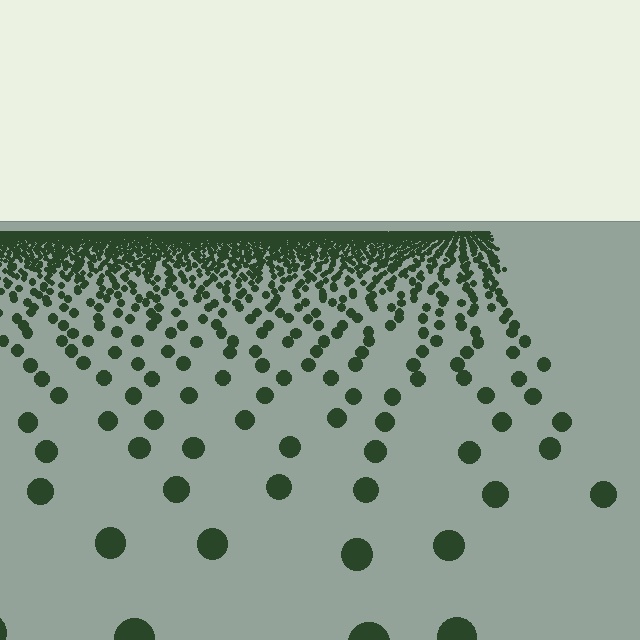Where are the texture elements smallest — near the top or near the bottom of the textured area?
Near the top.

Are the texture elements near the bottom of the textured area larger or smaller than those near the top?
Larger. Near the bottom, elements are closer to the viewer and appear at a bigger on-screen size.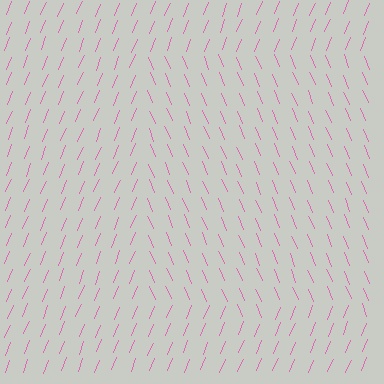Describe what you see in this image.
The image is filled with small pink line segments. A rectangle region in the image has lines oriented differently from the surrounding lines, creating a visible texture boundary.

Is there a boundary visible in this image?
Yes, there is a texture boundary formed by a change in line orientation.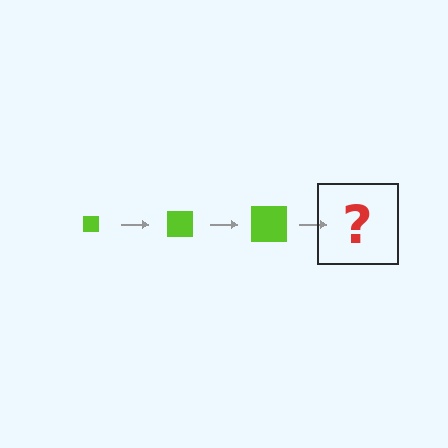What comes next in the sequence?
The next element should be a lime square, larger than the previous one.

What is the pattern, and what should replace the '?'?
The pattern is that the square gets progressively larger each step. The '?' should be a lime square, larger than the previous one.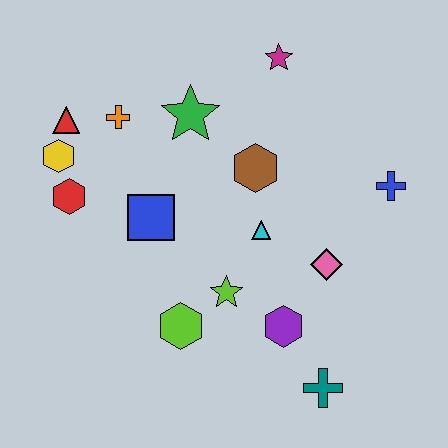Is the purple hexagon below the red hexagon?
Yes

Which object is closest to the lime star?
The lime hexagon is closest to the lime star.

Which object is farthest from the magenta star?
The teal cross is farthest from the magenta star.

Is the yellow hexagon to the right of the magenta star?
No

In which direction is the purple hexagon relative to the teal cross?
The purple hexagon is above the teal cross.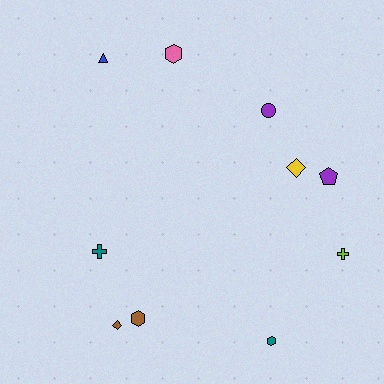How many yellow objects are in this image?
There is 1 yellow object.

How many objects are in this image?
There are 10 objects.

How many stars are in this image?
There are no stars.